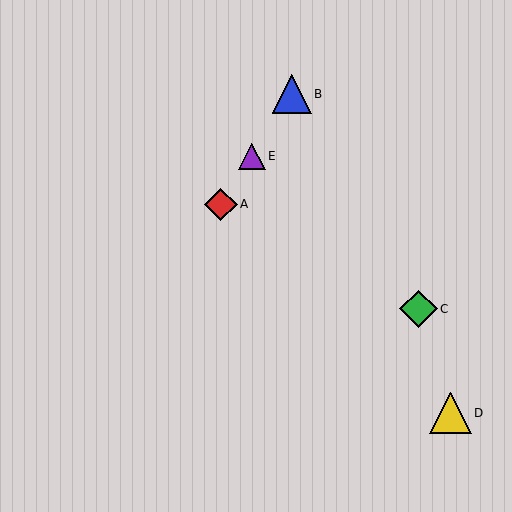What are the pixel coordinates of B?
Object B is at (292, 94).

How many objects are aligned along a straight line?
3 objects (A, B, E) are aligned along a straight line.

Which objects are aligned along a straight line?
Objects A, B, E are aligned along a straight line.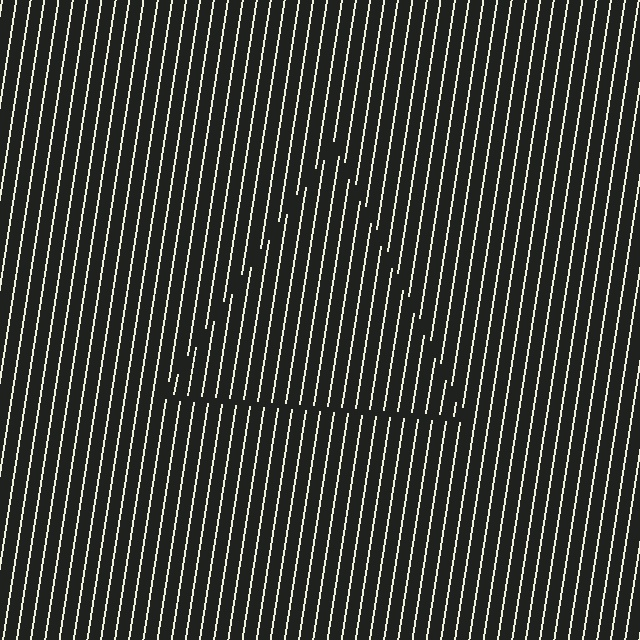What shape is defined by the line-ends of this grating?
An illusory triangle. The interior of the shape contains the same grating, shifted by half a period — the contour is defined by the phase discontinuity where line-ends from the inner and outer gratings abut.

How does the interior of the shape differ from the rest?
The interior of the shape contains the same grating, shifted by half a period — the contour is defined by the phase discontinuity where line-ends from the inner and outer gratings abut.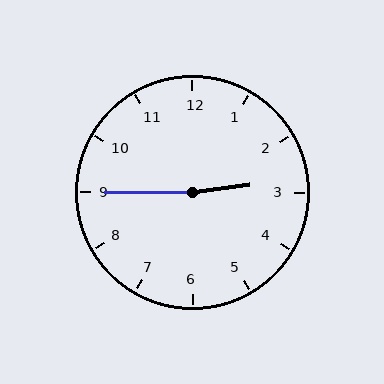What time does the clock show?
2:45.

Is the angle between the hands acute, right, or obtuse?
It is obtuse.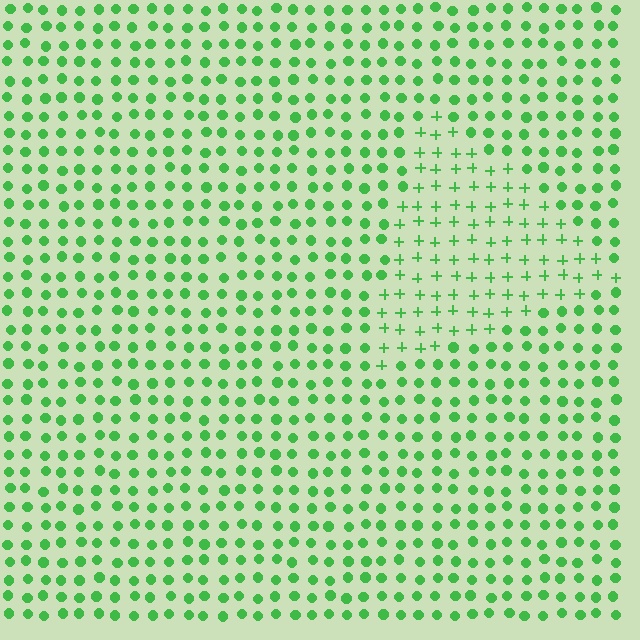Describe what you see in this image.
The image is filled with small green elements arranged in a uniform grid. A triangle-shaped region contains plus signs, while the surrounding area contains circles. The boundary is defined purely by the change in element shape.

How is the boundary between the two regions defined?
The boundary is defined by a change in element shape: plus signs inside vs. circles outside. All elements share the same color and spacing.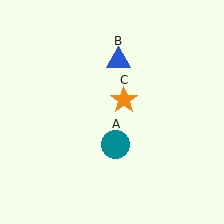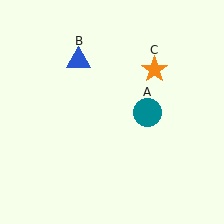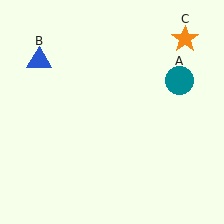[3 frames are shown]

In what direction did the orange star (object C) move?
The orange star (object C) moved up and to the right.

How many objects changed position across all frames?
3 objects changed position: teal circle (object A), blue triangle (object B), orange star (object C).